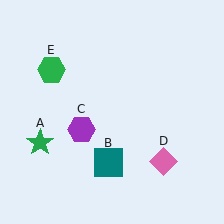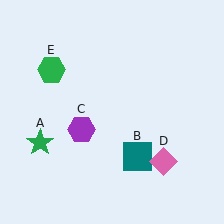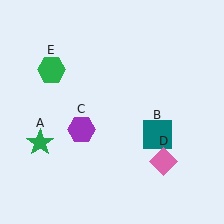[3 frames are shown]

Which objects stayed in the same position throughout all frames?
Green star (object A) and purple hexagon (object C) and pink diamond (object D) and green hexagon (object E) remained stationary.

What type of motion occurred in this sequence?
The teal square (object B) rotated counterclockwise around the center of the scene.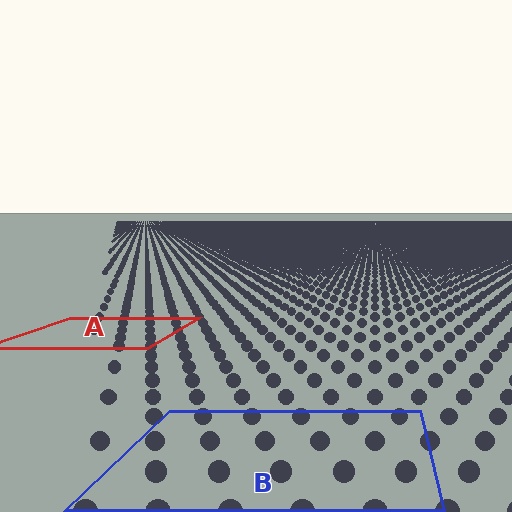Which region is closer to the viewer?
Region B is closer. The texture elements there are larger and more spread out.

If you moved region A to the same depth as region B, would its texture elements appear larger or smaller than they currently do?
They would appear larger. At a closer depth, the same texture elements are projected at a bigger on-screen size.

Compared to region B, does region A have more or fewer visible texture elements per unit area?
Region A has more texture elements per unit area — they are packed more densely because it is farther away.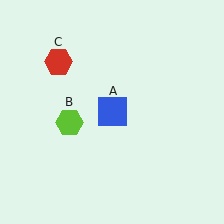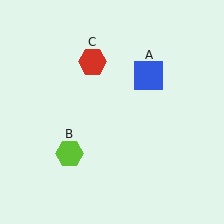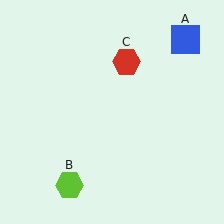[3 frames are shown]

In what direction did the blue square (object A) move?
The blue square (object A) moved up and to the right.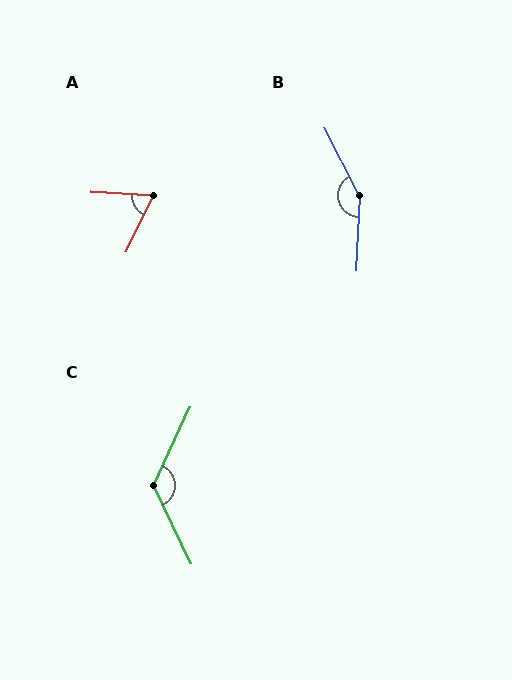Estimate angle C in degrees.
Approximately 129 degrees.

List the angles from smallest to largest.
A (68°), C (129°), B (150°).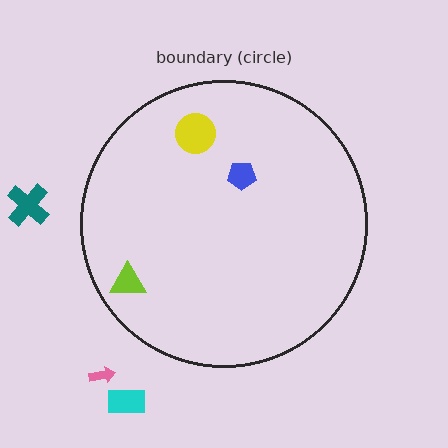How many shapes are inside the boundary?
3 inside, 3 outside.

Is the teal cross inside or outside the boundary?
Outside.